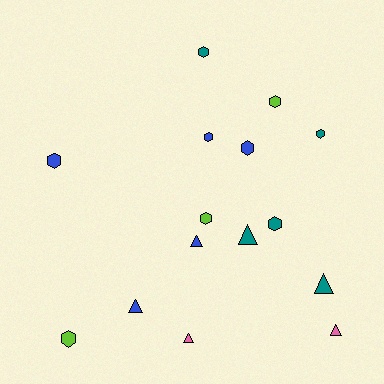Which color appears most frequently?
Blue, with 5 objects.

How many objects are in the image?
There are 15 objects.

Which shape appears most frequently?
Hexagon, with 9 objects.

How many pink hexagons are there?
There are no pink hexagons.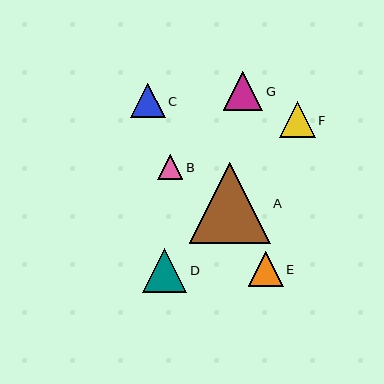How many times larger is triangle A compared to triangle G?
Triangle A is approximately 2.0 times the size of triangle G.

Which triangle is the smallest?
Triangle B is the smallest with a size of approximately 25 pixels.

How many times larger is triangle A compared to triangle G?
Triangle A is approximately 2.0 times the size of triangle G.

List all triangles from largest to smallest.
From largest to smallest: A, D, G, F, C, E, B.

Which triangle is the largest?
Triangle A is the largest with a size of approximately 80 pixels.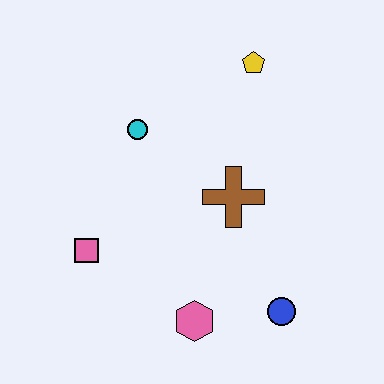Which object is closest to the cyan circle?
The brown cross is closest to the cyan circle.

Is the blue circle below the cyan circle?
Yes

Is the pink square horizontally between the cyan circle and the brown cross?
No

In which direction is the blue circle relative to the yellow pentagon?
The blue circle is below the yellow pentagon.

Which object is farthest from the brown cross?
The pink square is farthest from the brown cross.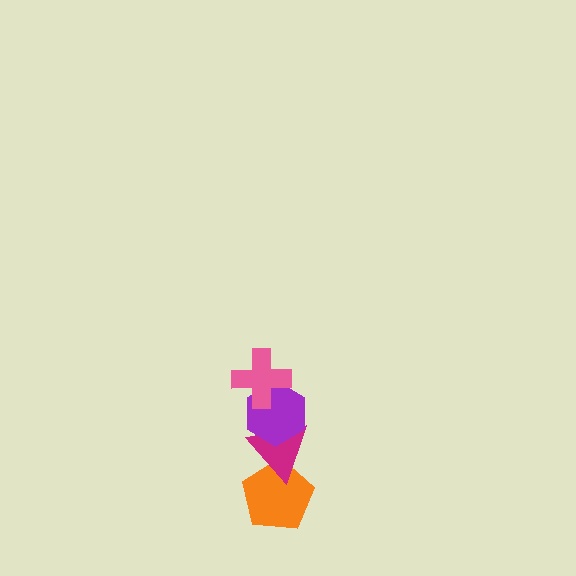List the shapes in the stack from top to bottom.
From top to bottom: the pink cross, the purple hexagon, the magenta triangle, the orange pentagon.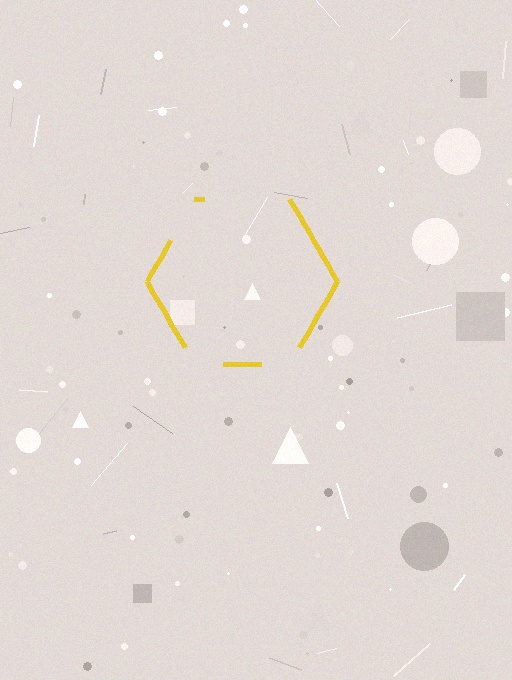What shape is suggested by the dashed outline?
The dashed outline suggests a hexagon.